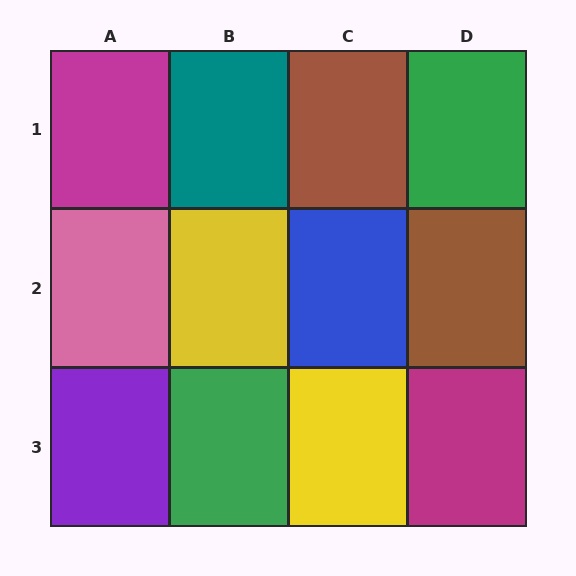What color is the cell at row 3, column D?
Magenta.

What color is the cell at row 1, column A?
Magenta.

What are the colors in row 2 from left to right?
Pink, yellow, blue, brown.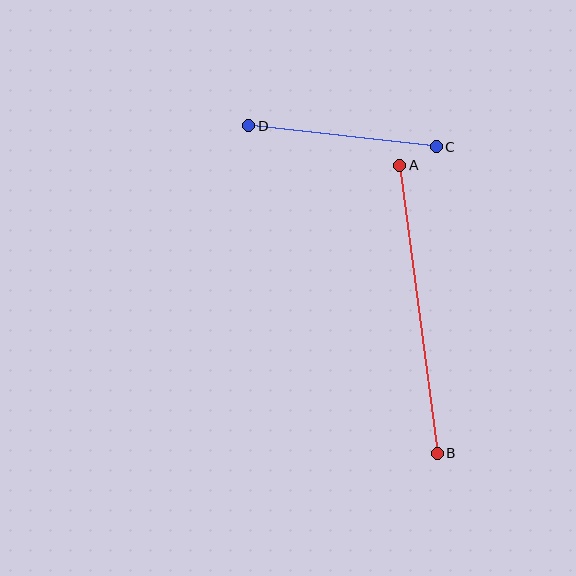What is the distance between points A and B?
The distance is approximately 290 pixels.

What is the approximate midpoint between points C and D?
The midpoint is at approximately (342, 136) pixels.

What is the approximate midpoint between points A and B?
The midpoint is at approximately (419, 309) pixels.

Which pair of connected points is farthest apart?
Points A and B are farthest apart.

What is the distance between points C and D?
The distance is approximately 189 pixels.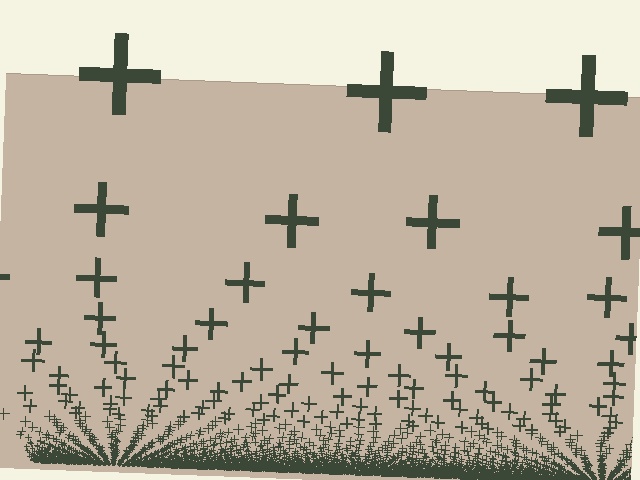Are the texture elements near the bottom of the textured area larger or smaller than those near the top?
Smaller. The gradient is inverted — elements near the bottom are smaller and denser.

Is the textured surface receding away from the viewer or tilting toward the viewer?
The surface appears to tilt toward the viewer. Texture elements get larger and sparser toward the top.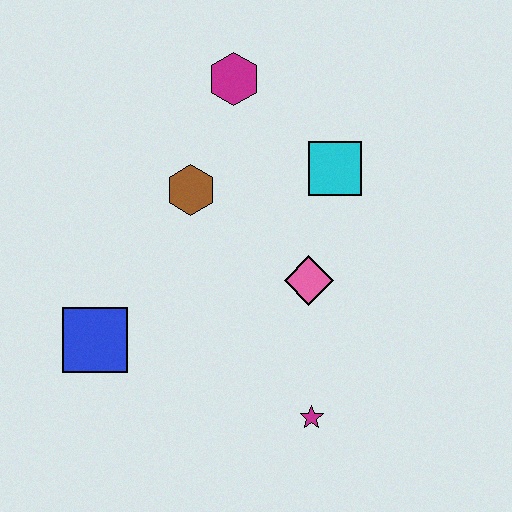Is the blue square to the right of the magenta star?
No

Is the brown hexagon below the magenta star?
No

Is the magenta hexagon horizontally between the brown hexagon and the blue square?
No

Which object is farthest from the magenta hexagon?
The magenta star is farthest from the magenta hexagon.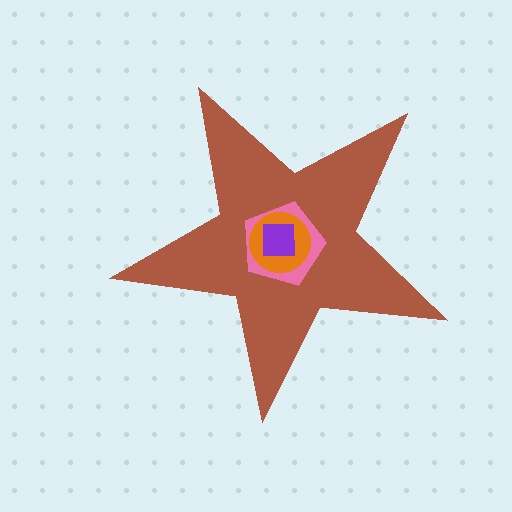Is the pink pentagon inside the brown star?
Yes.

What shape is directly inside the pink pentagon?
The orange circle.